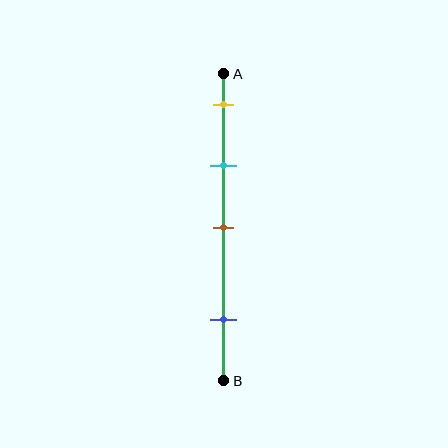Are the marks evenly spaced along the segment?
No, the marks are not evenly spaced.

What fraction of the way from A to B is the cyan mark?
The cyan mark is approximately 30% (0.3) of the way from A to B.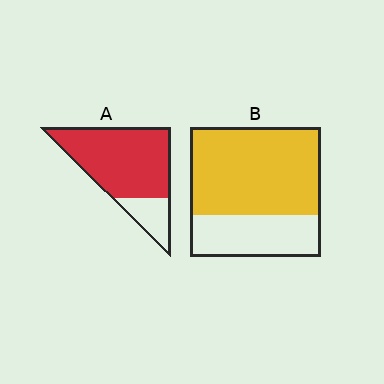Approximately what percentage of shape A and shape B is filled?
A is approximately 80% and B is approximately 70%.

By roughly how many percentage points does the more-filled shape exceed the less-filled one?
By roughly 10 percentage points (A over B).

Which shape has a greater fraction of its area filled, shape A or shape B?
Shape A.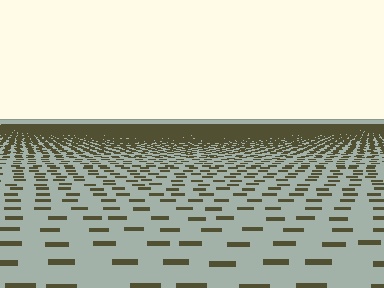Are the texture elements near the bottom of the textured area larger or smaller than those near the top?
Larger. Near the bottom, elements are closer to the viewer and appear at a bigger on-screen size.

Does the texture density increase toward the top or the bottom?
Density increases toward the top.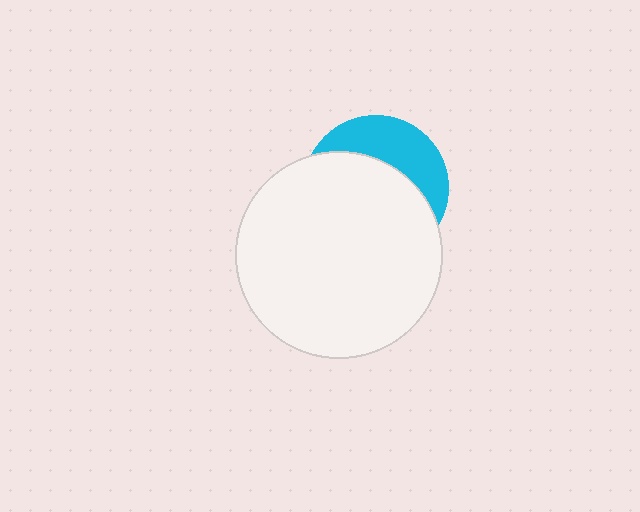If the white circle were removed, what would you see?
You would see the complete cyan circle.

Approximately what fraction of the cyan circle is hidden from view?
Roughly 66% of the cyan circle is hidden behind the white circle.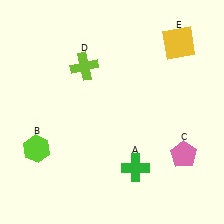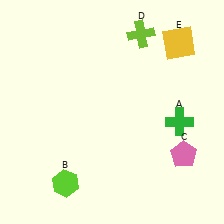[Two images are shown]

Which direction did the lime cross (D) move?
The lime cross (D) moved right.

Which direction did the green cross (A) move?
The green cross (A) moved up.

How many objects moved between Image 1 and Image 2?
3 objects moved between the two images.